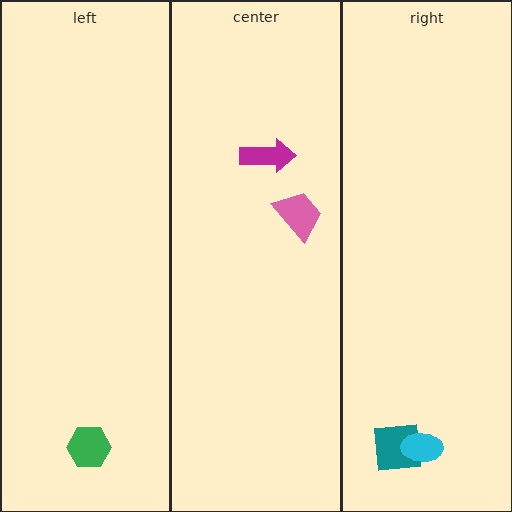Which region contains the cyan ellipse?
The right region.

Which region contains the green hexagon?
The left region.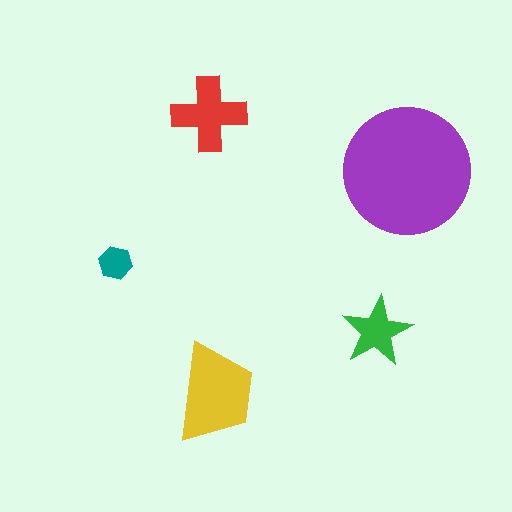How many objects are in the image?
There are 5 objects in the image.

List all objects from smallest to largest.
The teal hexagon, the green star, the red cross, the yellow trapezoid, the purple circle.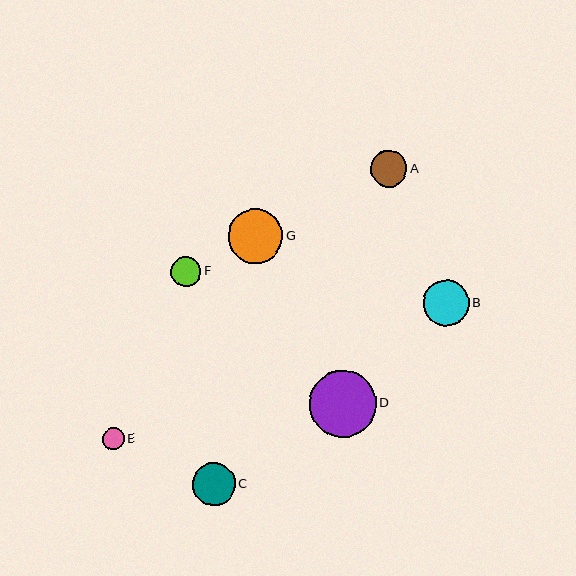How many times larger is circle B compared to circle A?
Circle B is approximately 1.3 times the size of circle A.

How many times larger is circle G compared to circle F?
Circle G is approximately 1.8 times the size of circle F.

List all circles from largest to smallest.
From largest to smallest: D, G, B, C, A, F, E.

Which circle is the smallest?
Circle E is the smallest with a size of approximately 22 pixels.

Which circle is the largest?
Circle D is the largest with a size of approximately 67 pixels.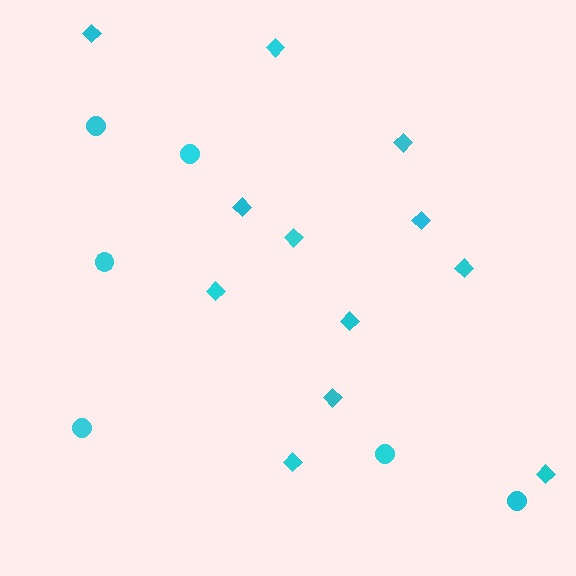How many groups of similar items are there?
There are 2 groups: one group of circles (6) and one group of diamonds (12).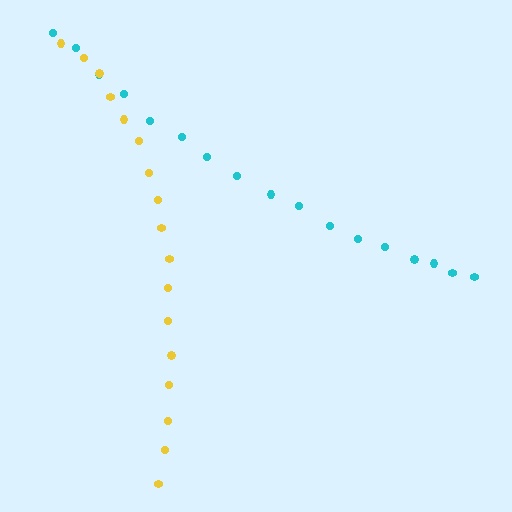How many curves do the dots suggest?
There are 2 distinct paths.